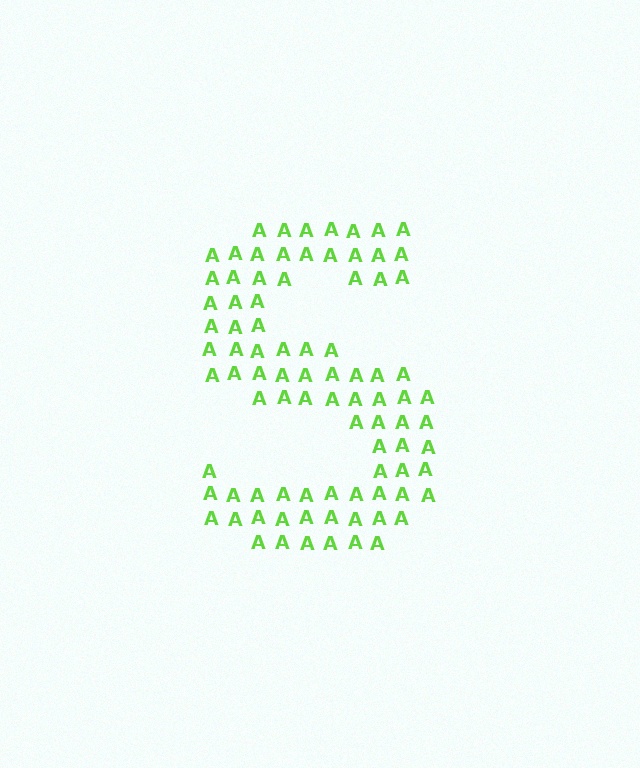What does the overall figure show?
The overall figure shows the letter S.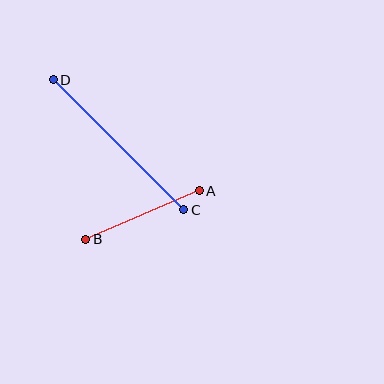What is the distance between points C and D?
The distance is approximately 184 pixels.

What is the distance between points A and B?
The distance is approximately 123 pixels.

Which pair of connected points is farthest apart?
Points C and D are farthest apart.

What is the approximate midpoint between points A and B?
The midpoint is at approximately (143, 215) pixels.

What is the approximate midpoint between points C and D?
The midpoint is at approximately (119, 145) pixels.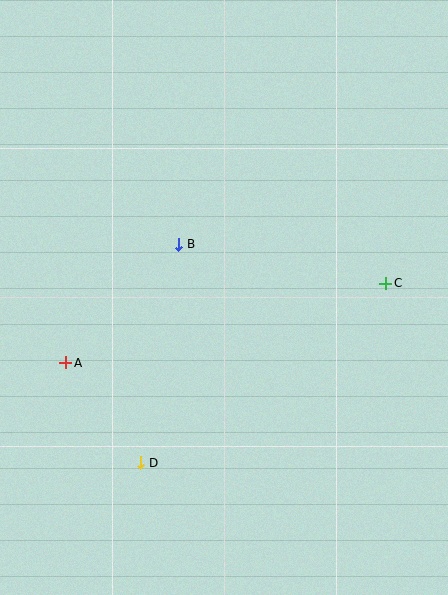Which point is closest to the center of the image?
Point B at (179, 244) is closest to the center.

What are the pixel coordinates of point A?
Point A is at (66, 363).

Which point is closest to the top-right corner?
Point C is closest to the top-right corner.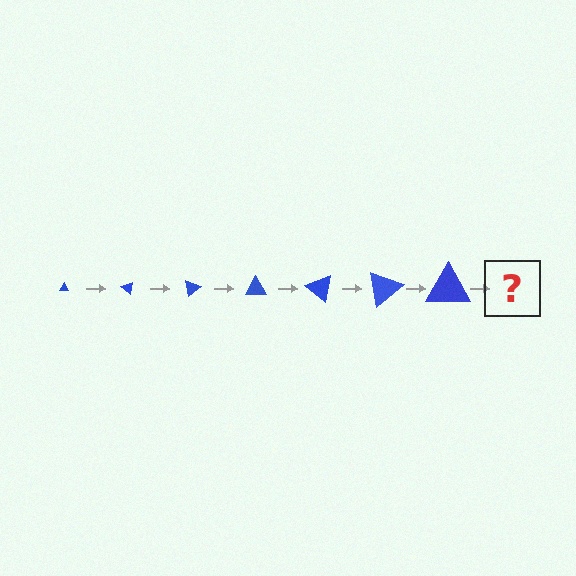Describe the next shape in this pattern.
It should be a triangle, larger than the previous one and rotated 280 degrees from the start.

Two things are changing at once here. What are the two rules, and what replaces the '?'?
The two rules are that the triangle grows larger each step and it rotates 40 degrees each step. The '?' should be a triangle, larger than the previous one and rotated 280 degrees from the start.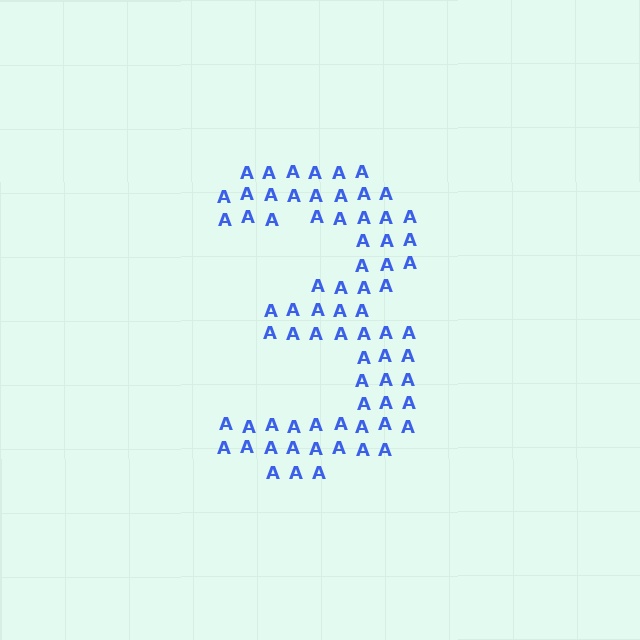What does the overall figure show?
The overall figure shows the digit 3.